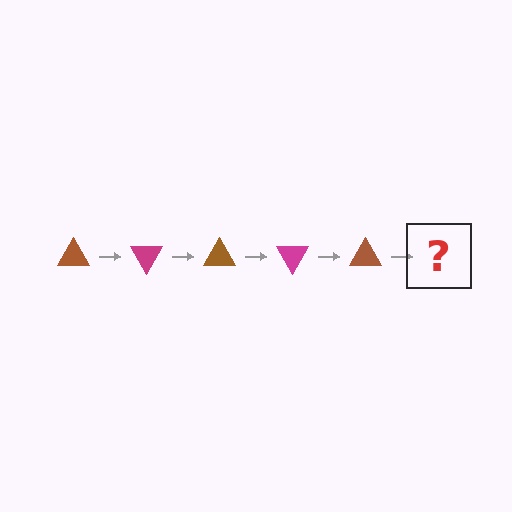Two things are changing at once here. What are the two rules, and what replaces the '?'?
The two rules are that it rotates 60 degrees each step and the color cycles through brown and magenta. The '?' should be a magenta triangle, rotated 300 degrees from the start.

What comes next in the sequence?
The next element should be a magenta triangle, rotated 300 degrees from the start.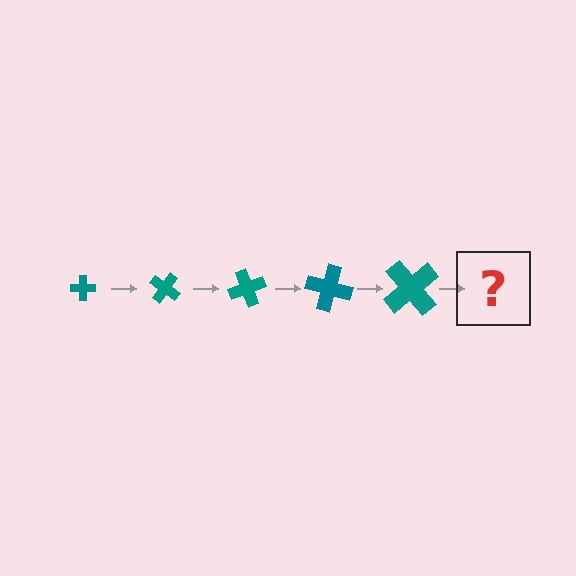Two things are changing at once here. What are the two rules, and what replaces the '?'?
The two rules are that the cross grows larger each step and it rotates 35 degrees each step. The '?' should be a cross, larger than the previous one and rotated 175 degrees from the start.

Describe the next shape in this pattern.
It should be a cross, larger than the previous one and rotated 175 degrees from the start.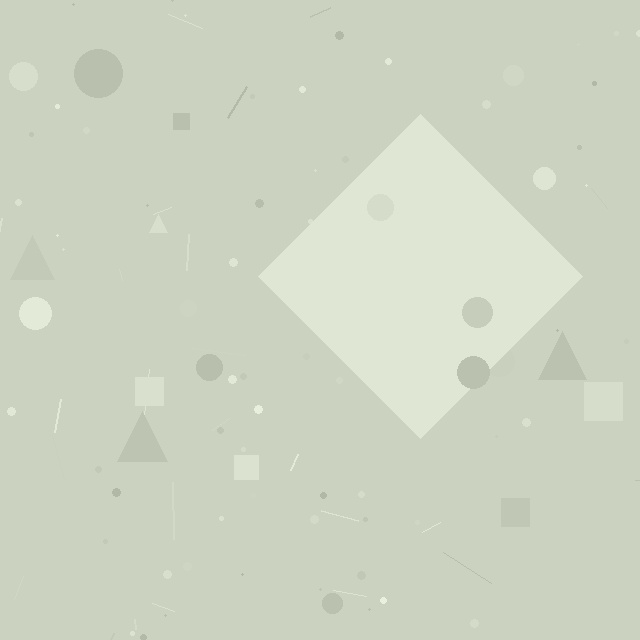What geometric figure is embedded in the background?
A diamond is embedded in the background.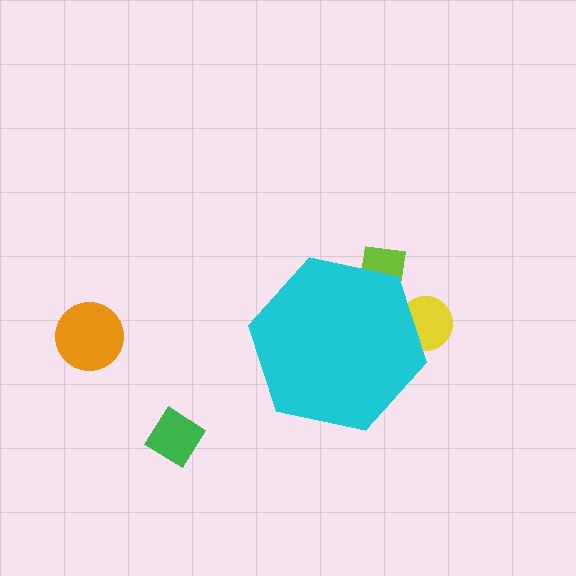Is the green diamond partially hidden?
No, the green diamond is fully visible.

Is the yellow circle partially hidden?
Yes, the yellow circle is partially hidden behind the cyan hexagon.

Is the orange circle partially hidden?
No, the orange circle is fully visible.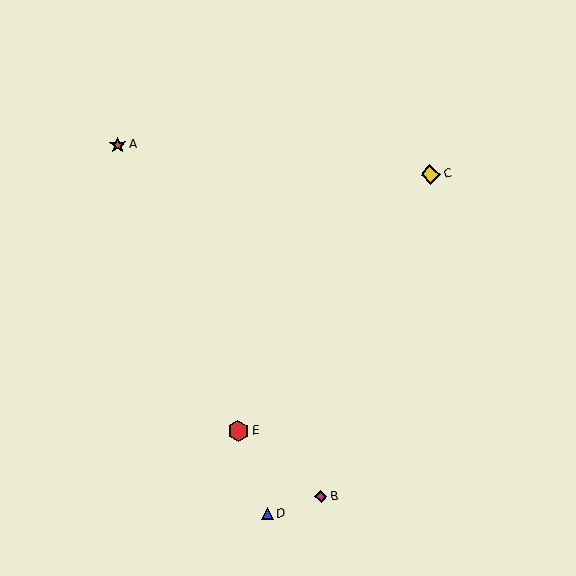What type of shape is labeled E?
Shape E is a red hexagon.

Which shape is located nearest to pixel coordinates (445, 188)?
The yellow diamond (labeled C) at (430, 175) is nearest to that location.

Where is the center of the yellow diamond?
The center of the yellow diamond is at (430, 175).